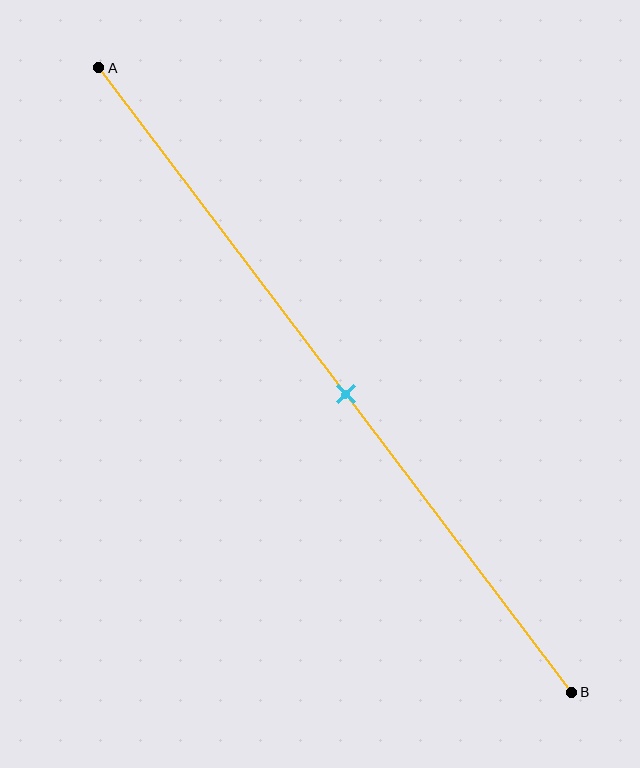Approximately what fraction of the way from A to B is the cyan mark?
The cyan mark is approximately 50% of the way from A to B.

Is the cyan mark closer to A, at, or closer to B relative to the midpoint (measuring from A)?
The cyan mark is approximately at the midpoint of segment AB.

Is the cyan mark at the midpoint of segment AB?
Yes, the mark is approximately at the midpoint.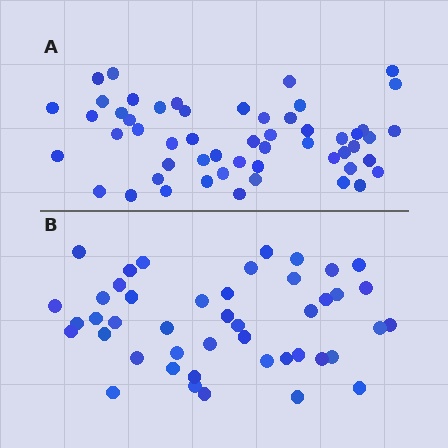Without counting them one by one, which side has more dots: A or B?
Region A (the top region) has more dots.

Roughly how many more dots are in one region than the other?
Region A has roughly 8 or so more dots than region B.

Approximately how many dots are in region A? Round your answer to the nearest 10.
About 50 dots. (The exact count is 54, which rounds to 50.)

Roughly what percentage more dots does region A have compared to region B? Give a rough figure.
About 20% more.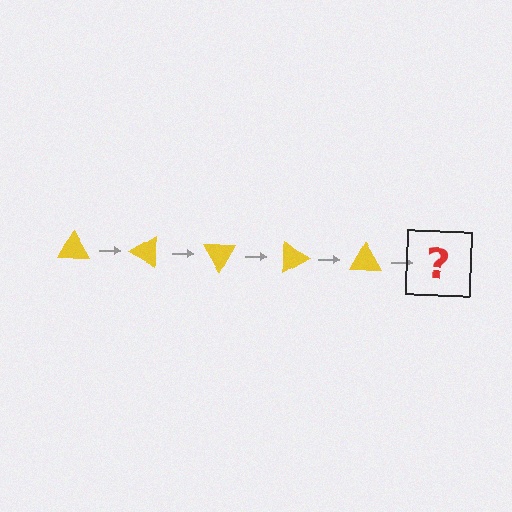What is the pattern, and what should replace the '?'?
The pattern is that the triangle rotates 30 degrees each step. The '?' should be a yellow triangle rotated 150 degrees.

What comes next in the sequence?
The next element should be a yellow triangle rotated 150 degrees.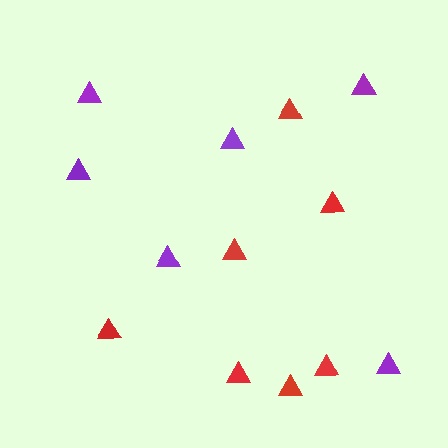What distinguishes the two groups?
There are 2 groups: one group of red triangles (7) and one group of purple triangles (6).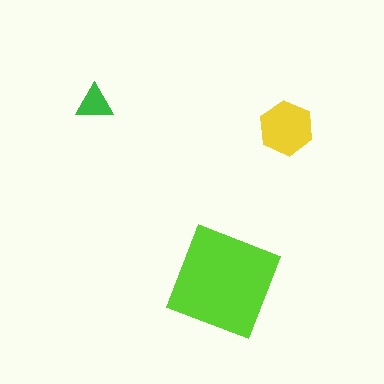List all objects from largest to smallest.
The lime diamond, the yellow hexagon, the green triangle.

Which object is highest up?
The green triangle is topmost.